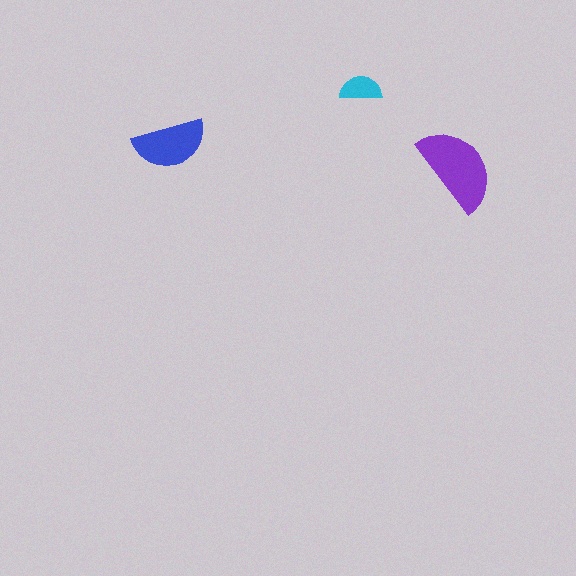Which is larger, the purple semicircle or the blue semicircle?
The purple one.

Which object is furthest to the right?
The purple semicircle is rightmost.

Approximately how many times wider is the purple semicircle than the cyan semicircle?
About 2 times wider.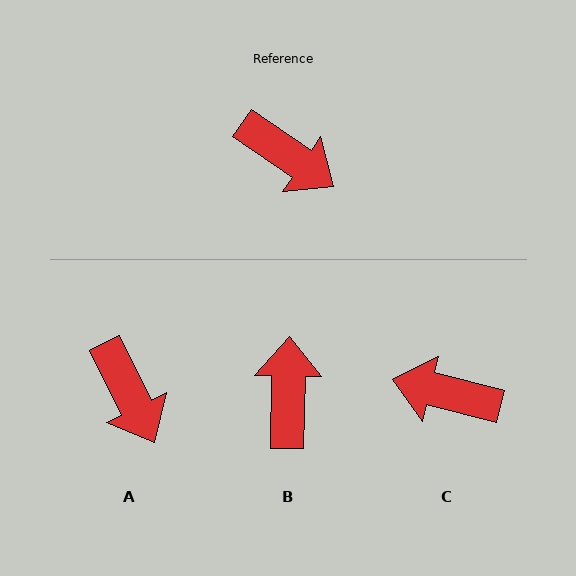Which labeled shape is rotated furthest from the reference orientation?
C, about 160 degrees away.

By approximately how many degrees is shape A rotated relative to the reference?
Approximately 29 degrees clockwise.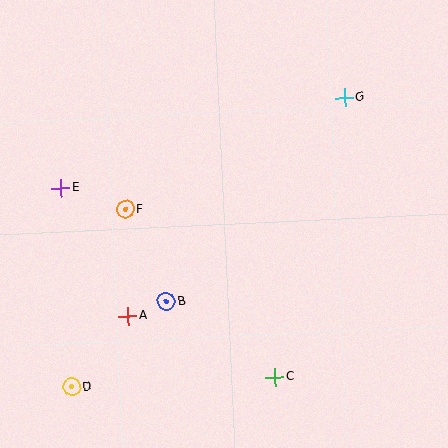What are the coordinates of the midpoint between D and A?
The midpoint between D and A is at (100, 351).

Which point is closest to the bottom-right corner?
Point C is closest to the bottom-right corner.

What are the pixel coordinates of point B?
Point B is at (166, 301).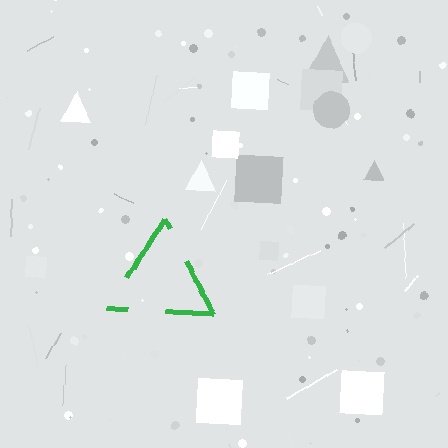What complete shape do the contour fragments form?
The contour fragments form a triangle.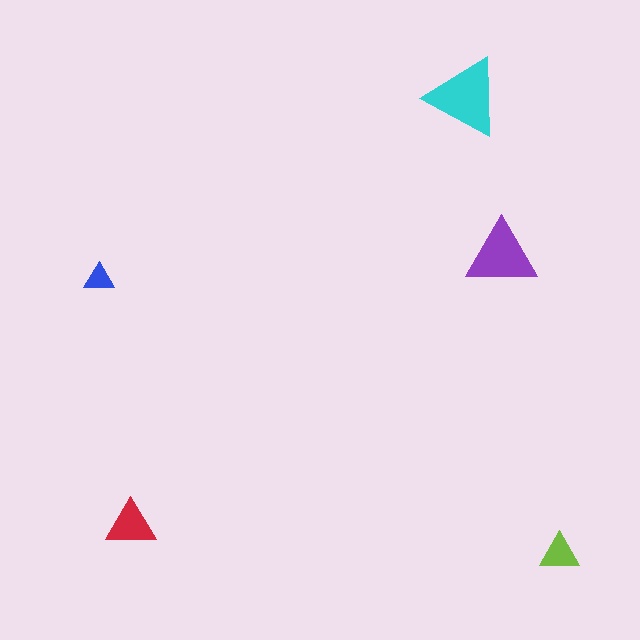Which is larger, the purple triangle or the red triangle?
The purple one.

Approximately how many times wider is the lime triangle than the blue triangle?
About 1.5 times wider.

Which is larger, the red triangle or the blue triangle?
The red one.